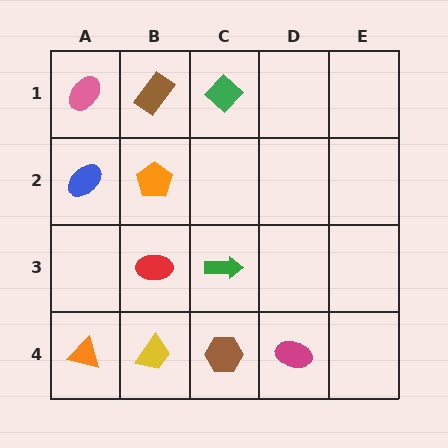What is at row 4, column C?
A brown hexagon.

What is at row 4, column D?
A magenta ellipse.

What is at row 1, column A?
A pink ellipse.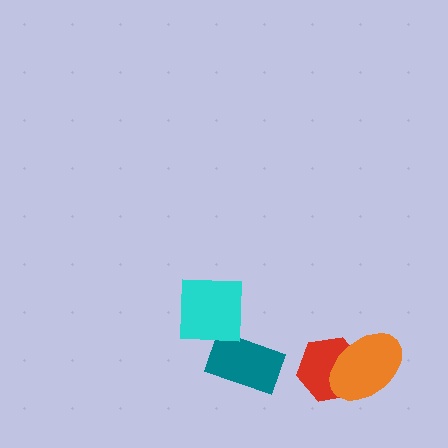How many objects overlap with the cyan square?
0 objects overlap with the cyan square.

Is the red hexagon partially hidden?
Yes, it is partially covered by another shape.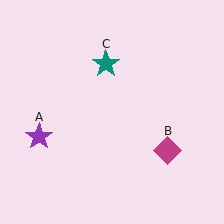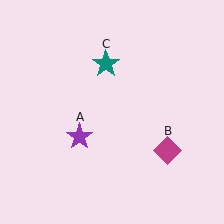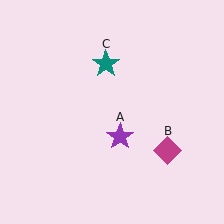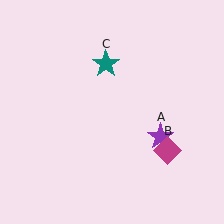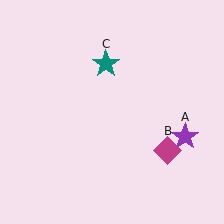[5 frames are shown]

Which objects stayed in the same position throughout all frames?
Magenta diamond (object B) and teal star (object C) remained stationary.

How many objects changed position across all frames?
1 object changed position: purple star (object A).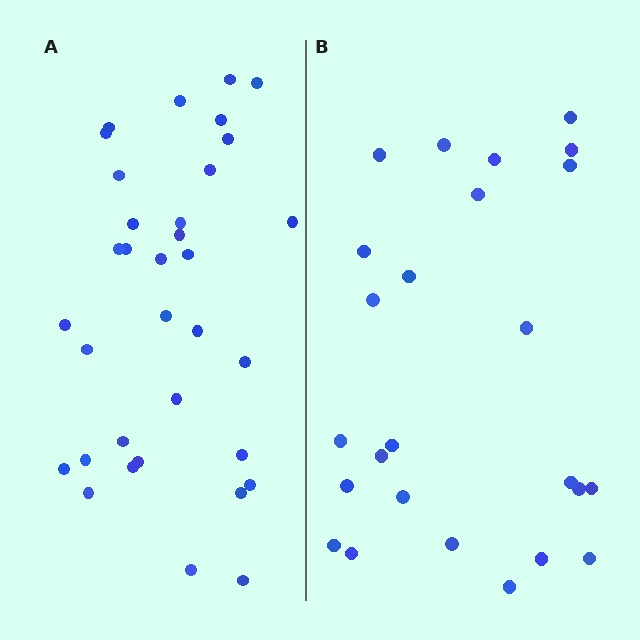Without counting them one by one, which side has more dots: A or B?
Region A (the left region) has more dots.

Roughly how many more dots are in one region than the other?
Region A has roughly 8 or so more dots than region B.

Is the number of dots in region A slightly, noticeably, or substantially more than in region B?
Region A has noticeably more, but not dramatically so. The ratio is roughly 1.4 to 1.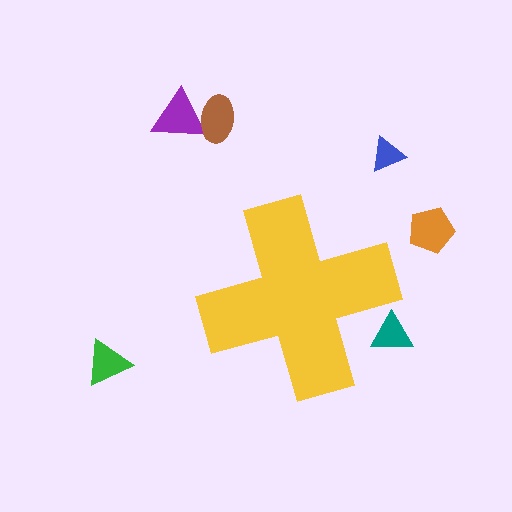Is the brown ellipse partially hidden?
No, the brown ellipse is fully visible.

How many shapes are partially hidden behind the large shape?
1 shape is partially hidden.